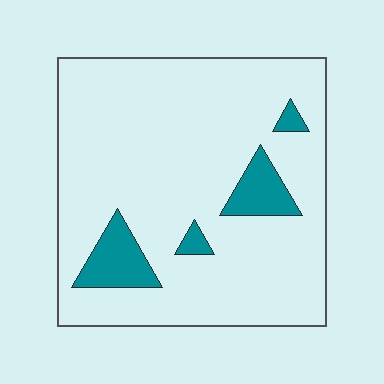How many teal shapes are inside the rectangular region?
4.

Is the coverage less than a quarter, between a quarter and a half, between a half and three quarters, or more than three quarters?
Less than a quarter.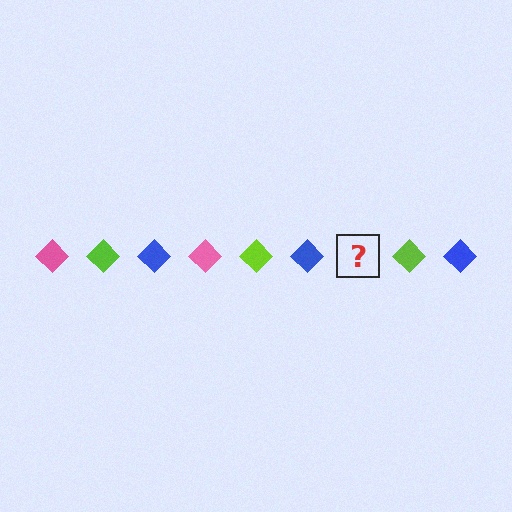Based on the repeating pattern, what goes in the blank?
The blank should be a pink diamond.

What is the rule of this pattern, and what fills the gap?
The rule is that the pattern cycles through pink, lime, blue diamonds. The gap should be filled with a pink diamond.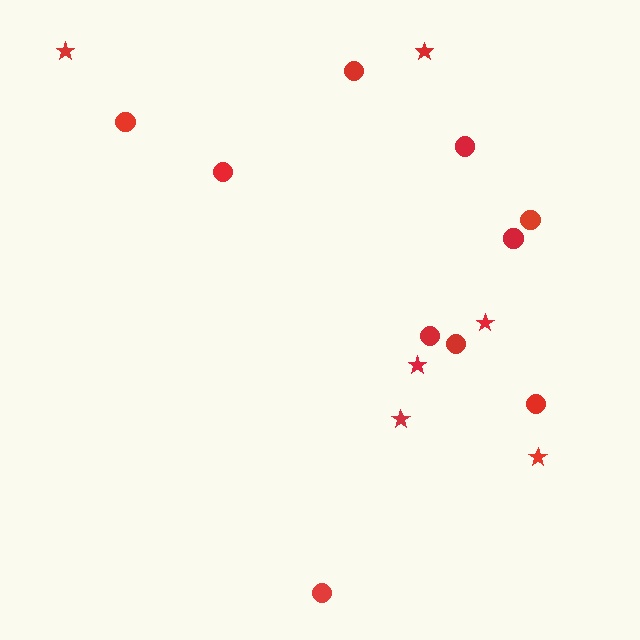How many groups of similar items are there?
There are 2 groups: one group of circles (10) and one group of stars (6).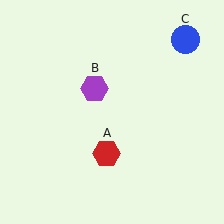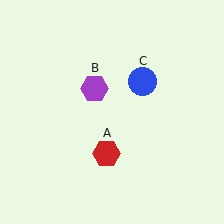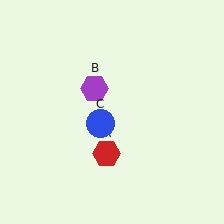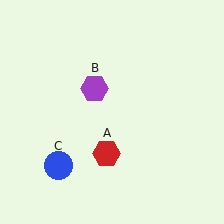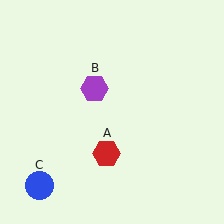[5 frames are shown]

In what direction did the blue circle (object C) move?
The blue circle (object C) moved down and to the left.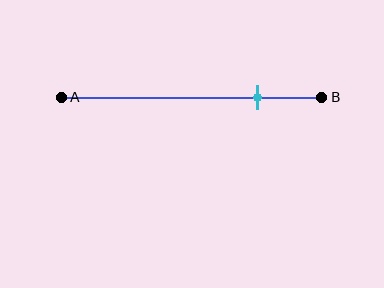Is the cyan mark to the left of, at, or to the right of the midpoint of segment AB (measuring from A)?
The cyan mark is to the right of the midpoint of segment AB.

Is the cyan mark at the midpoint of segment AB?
No, the mark is at about 75% from A, not at the 50% midpoint.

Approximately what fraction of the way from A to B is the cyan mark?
The cyan mark is approximately 75% of the way from A to B.